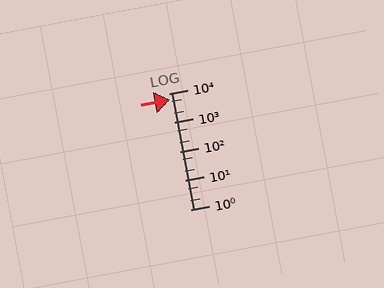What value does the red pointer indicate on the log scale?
The pointer indicates approximately 5800.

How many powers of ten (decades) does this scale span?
The scale spans 4 decades, from 1 to 10000.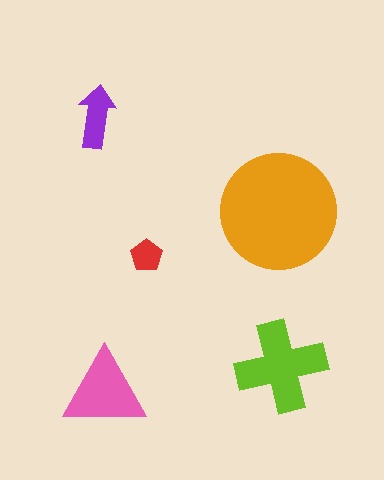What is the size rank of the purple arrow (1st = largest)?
4th.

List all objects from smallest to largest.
The red pentagon, the purple arrow, the pink triangle, the lime cross, the orange circle.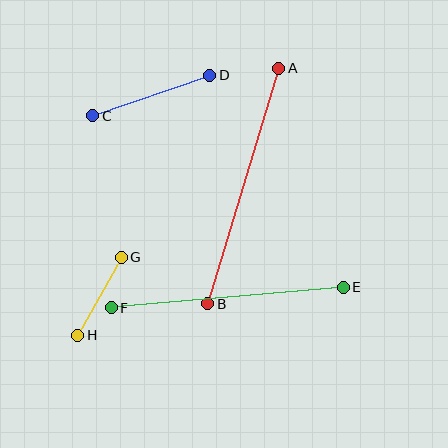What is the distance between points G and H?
The distance is approximately 90 pixels.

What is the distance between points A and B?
The distance is approximately 246 pixels.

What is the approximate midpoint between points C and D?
The midpoint is at approximately (151, 95) pixels.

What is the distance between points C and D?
The distance is approximately 124 pixels.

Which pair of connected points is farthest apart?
Points A and B are farthest apart.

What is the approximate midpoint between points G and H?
The midpoint is at approximately (100, 296) pixels.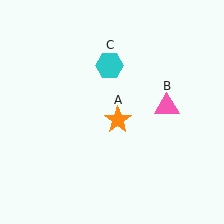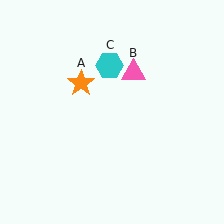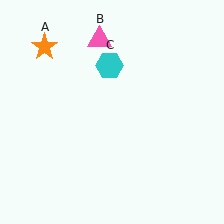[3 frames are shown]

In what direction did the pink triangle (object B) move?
The pink triangle (object B) moved up and to the left.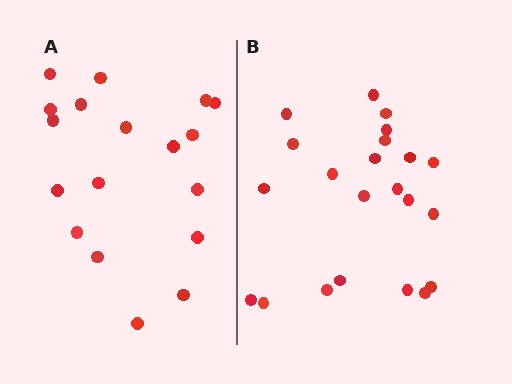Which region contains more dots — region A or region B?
Region B (the right region) has more dots.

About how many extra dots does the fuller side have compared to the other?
Region B has about 4 more dots than region A.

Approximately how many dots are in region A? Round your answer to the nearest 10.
About 20 dots. (The exact count is 18, which rounds to 20.)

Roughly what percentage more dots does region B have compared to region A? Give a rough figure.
About 20% more.